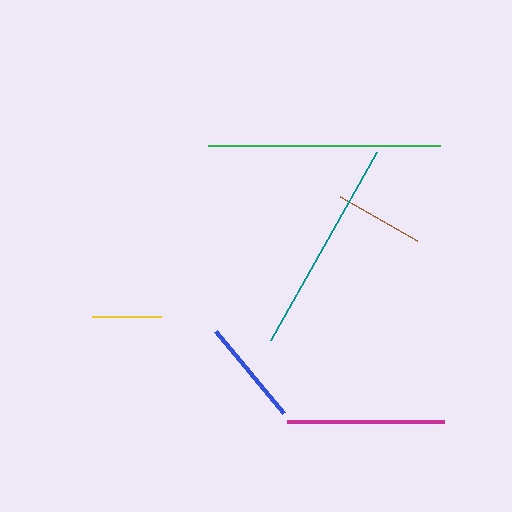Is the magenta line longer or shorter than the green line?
The green line is longer than the magenta line.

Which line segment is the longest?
The green line is the longest at approximately 233 pixels.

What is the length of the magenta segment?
The magenta segment is approximately 158 pixels long.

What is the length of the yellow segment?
The yellow segment is approximately 69 pixels long.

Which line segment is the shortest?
The yellow line is the shortest at approximately 69 pixels.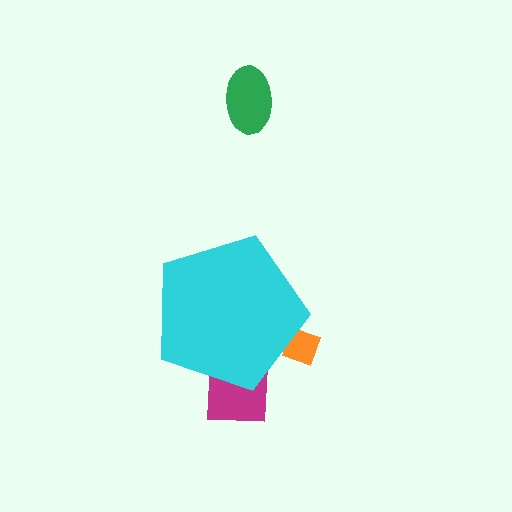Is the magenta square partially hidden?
Yes, the magenta square is partially hidden behind the cyan pentagon.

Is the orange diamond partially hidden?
Yes, the orange diamond is partially hidden behind the cyan pentagon.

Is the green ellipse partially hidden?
No, the green ellipse is fully visible.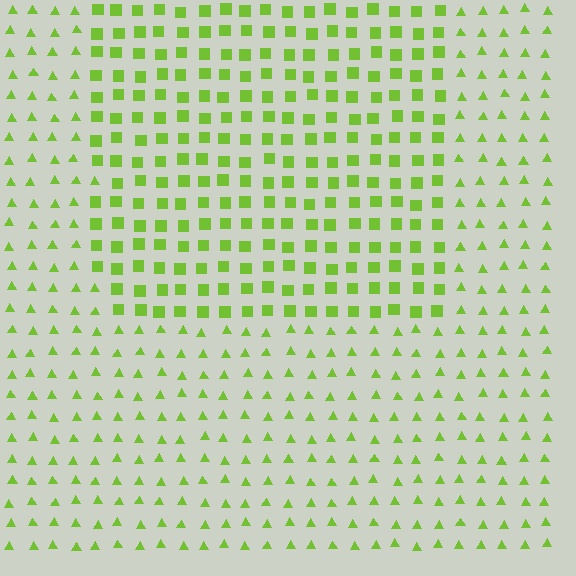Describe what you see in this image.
The image is filled with small lime elements arranged in a uniform grid. A rectangle-shaped region contains squares, while the surrounding area contains triangles. The boundary is defined purely by the change in element shape.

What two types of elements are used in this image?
The image uses squares inside the rectangle region and triangles outside it.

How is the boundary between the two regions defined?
The boundary is defined by a change in element shape: squares inside vs. triangles outside. All elements share the same color and spacing.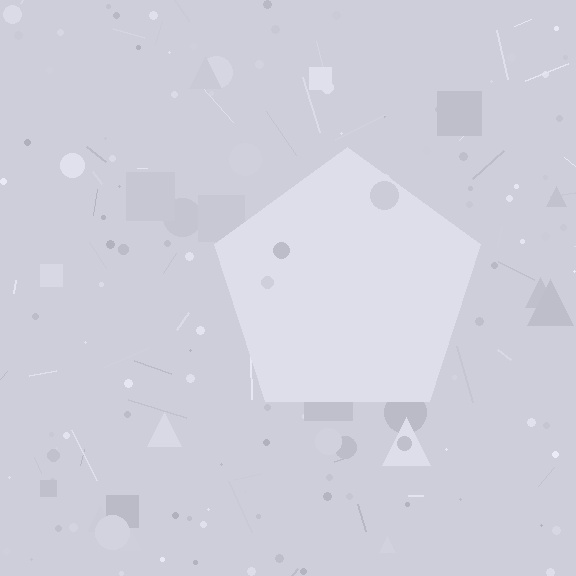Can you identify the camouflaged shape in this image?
The camouflaged shape is a pentagon.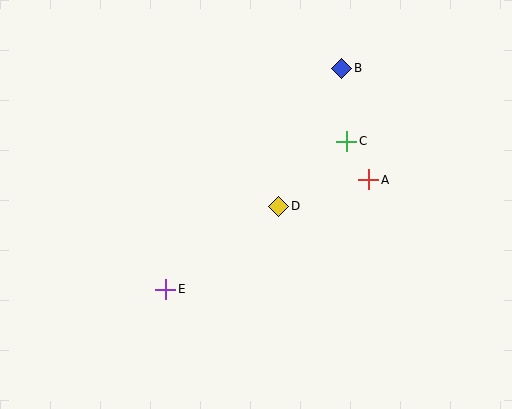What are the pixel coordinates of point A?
Point A is at (369, 180).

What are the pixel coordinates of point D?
Point D is at (279, 206).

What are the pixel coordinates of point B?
Point B is at (342, 68).